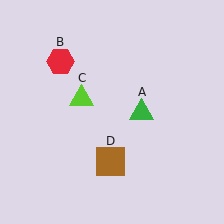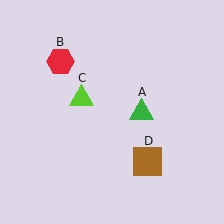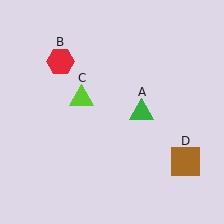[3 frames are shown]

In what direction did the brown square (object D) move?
The brown square (object D) moved right.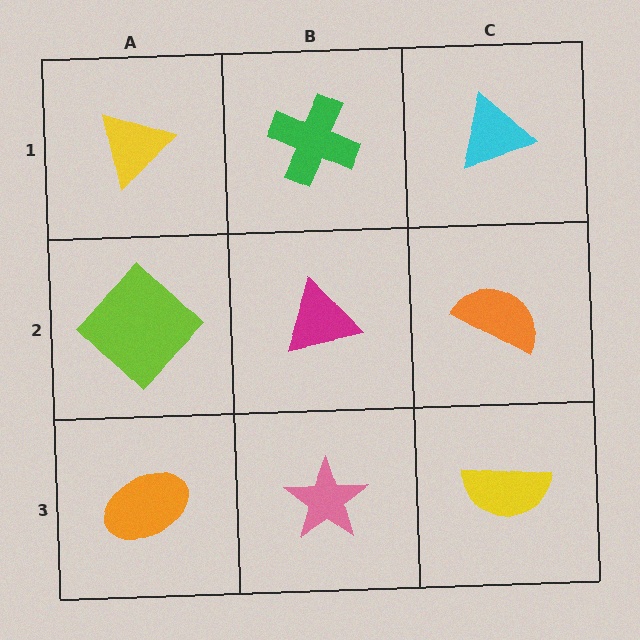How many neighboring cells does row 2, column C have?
3.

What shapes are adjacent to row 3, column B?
A magenta triangle (row 2, column B), an orange ellipse (row 3, column A), a yellow semicircle (row 3, column C).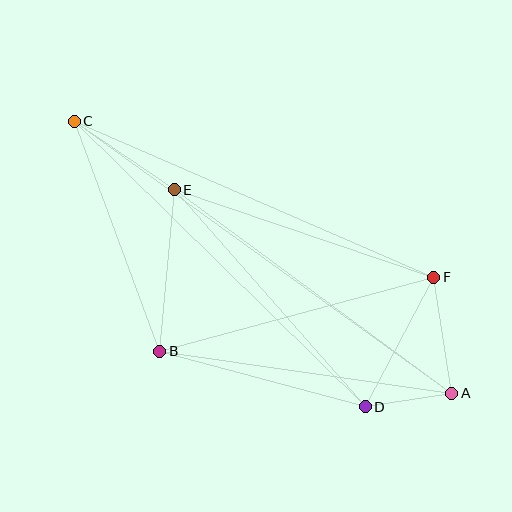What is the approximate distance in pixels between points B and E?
The distance between B and E is approximately 162 pixels.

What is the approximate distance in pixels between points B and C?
The distance between B and C is approximately 245 pixels.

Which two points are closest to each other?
Points A and D are closest to each other.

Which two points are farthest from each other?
Points A and C are farthest from each other.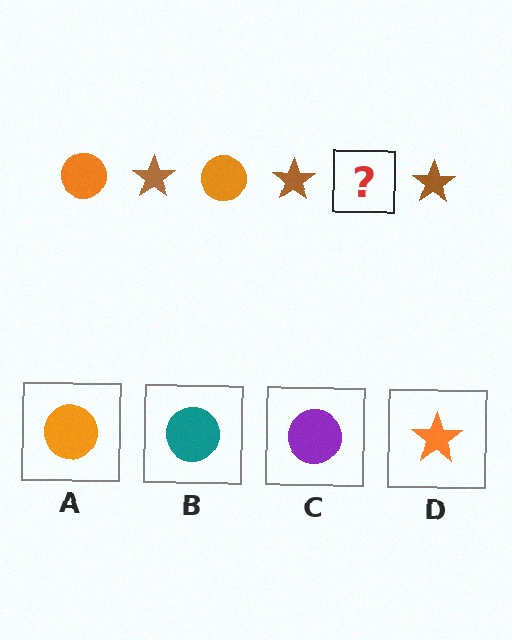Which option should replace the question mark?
Option A.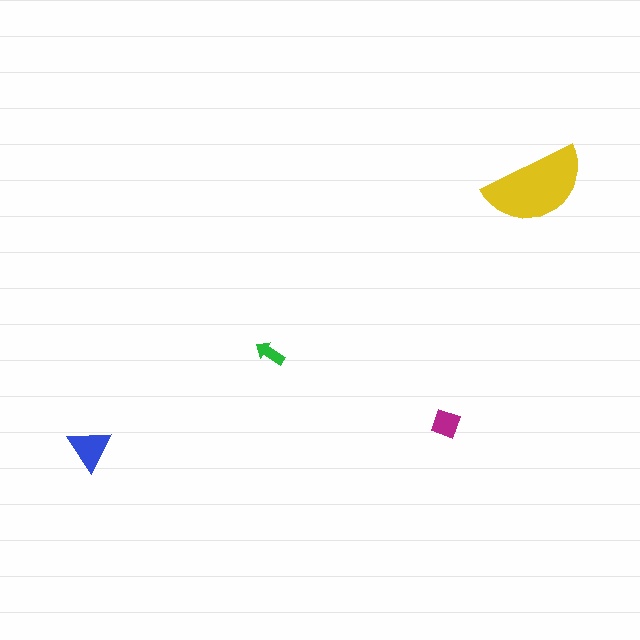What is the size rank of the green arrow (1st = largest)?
4th.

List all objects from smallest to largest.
The green arrow, the magenta diamond, the blue triangle, the yellow semicircle.